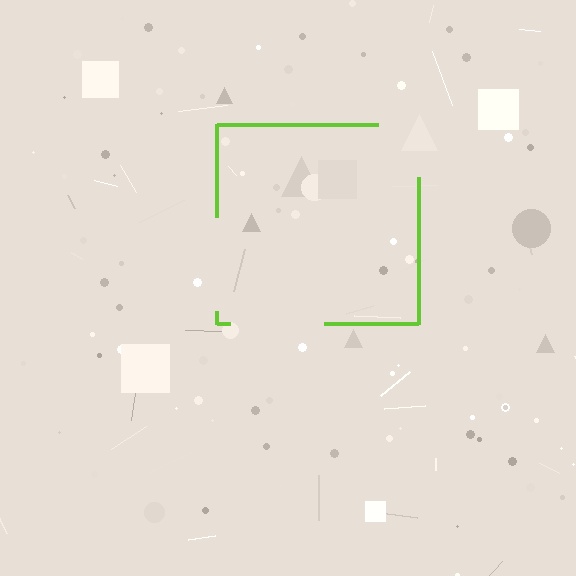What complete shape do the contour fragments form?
The contour fragments form a square.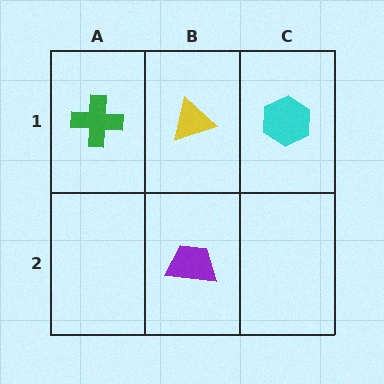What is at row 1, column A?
A green cross.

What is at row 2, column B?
A purple trapezoid.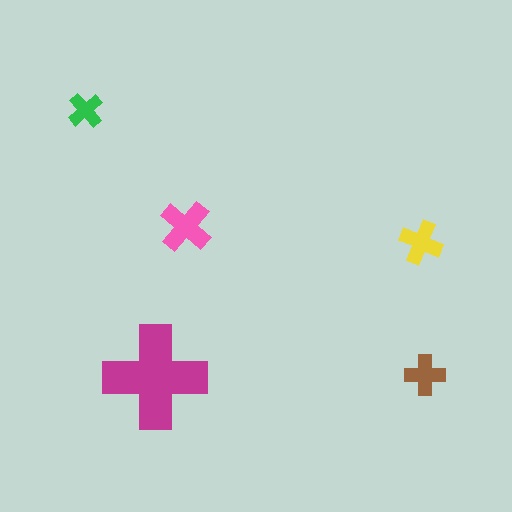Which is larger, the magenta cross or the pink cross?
The magenta one.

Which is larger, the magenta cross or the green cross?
The magenta one.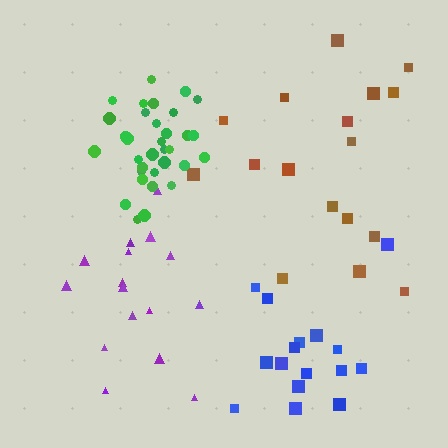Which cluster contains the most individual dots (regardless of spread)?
Green (33).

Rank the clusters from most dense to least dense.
green, purple, blue, brown.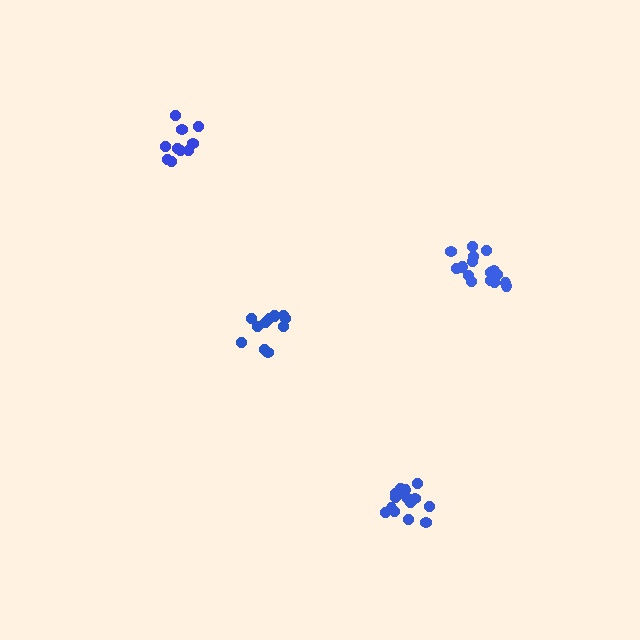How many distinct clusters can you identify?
There are 4 distinct clusters.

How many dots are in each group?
Group 1: 15 dots, Group 2: 10 dots, Group 3: 11 dots, Group 4: 16 dots (52 total).